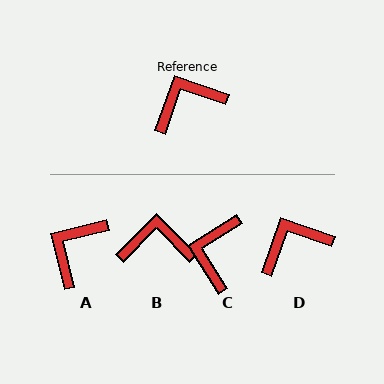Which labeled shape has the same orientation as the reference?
D.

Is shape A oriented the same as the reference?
No, it is off by about 33 degrees.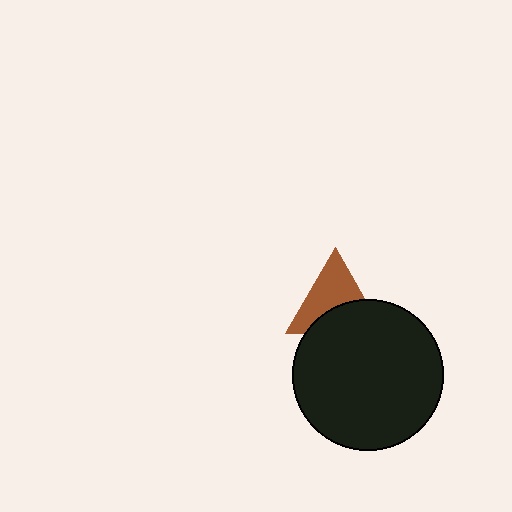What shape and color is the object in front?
The object in front is a black circle.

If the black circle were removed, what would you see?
You would see the complete brown triangle.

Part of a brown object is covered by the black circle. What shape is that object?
It is a triangle.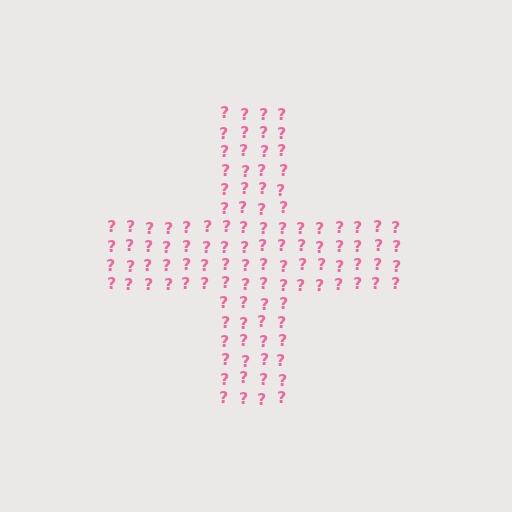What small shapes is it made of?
It is made of small question marks.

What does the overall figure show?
The overall figure shows a cross.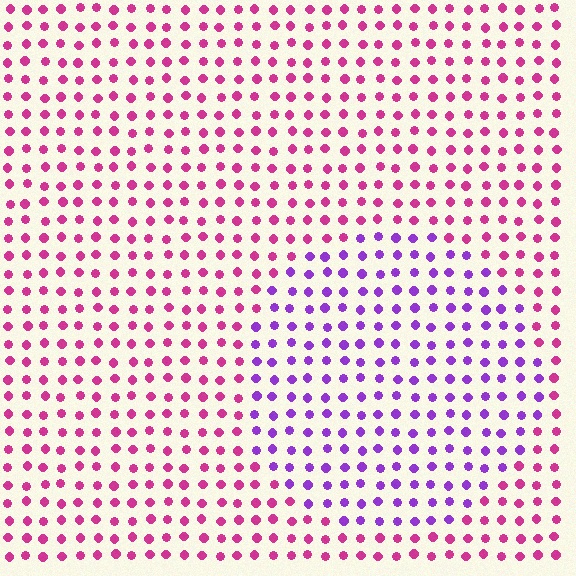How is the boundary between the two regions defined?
The boundary is defined purely by a slight shift in hue (about 47 degrees). Spacing, size, and orientation are identical on both sides.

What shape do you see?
I see a circle.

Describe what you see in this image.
The image is filled with small magenta elements in a uniform arrangement. A circle-shaped region is visible where the elements are tinted to a slightly different hue, forming a subtle color boundary.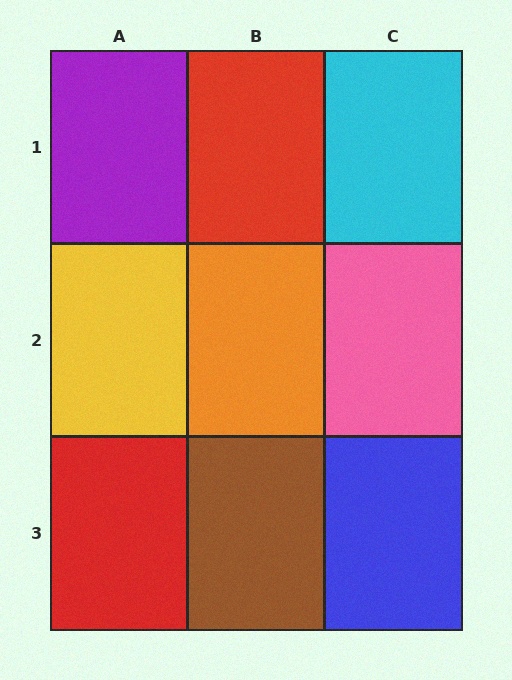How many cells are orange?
1 cell is orange.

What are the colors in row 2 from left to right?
Yellow, orange, pink.